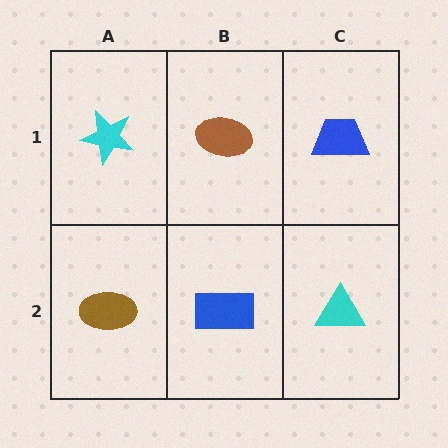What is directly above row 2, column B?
A brown ellipse.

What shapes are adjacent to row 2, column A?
A cyan star (row 1, column A), a blue rectangle (row 2, column B).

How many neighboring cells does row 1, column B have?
3.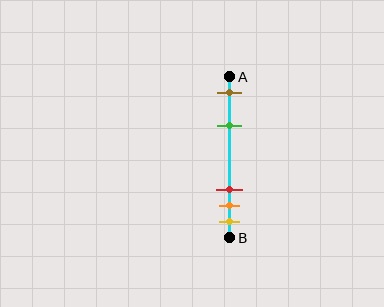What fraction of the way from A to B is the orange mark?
The orange mark is approximately 80% (0.8) of the way from A to B.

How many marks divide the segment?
There are 5 marks dividing the segment.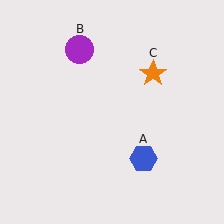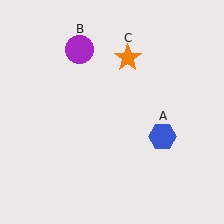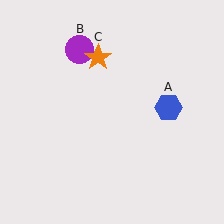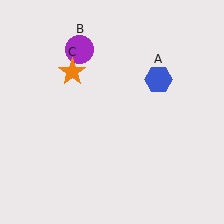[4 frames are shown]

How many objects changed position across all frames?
2 objects changed position: blue hexagon (object A), orange star (object C).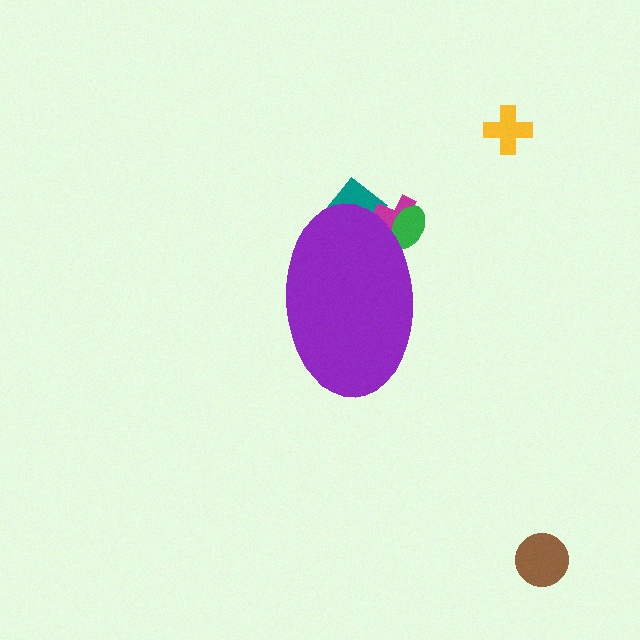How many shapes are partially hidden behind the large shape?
3 shapes are partially hidden.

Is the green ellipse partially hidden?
Yes, the green ellipse is partially hidden behind the purple ellipse.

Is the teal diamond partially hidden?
Yes, the teal diamond is partially hidden behind the purple ellipse.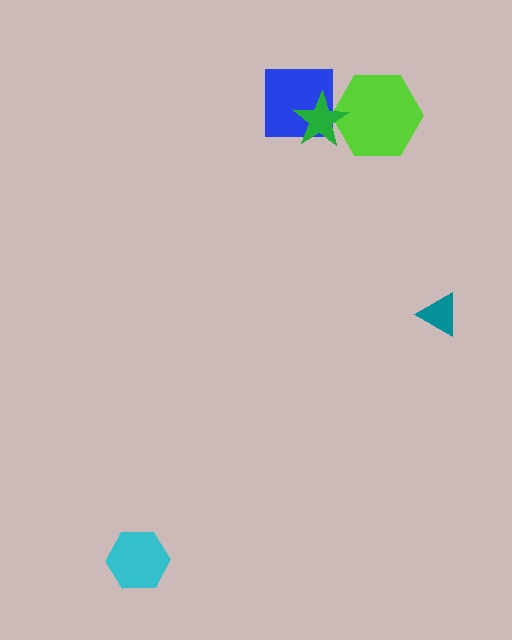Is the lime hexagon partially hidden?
Yes, it is partially covered by another shape.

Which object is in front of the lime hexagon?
The green star is in front of the lime hexagon.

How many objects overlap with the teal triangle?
0 objects overlap with the teal triangle.